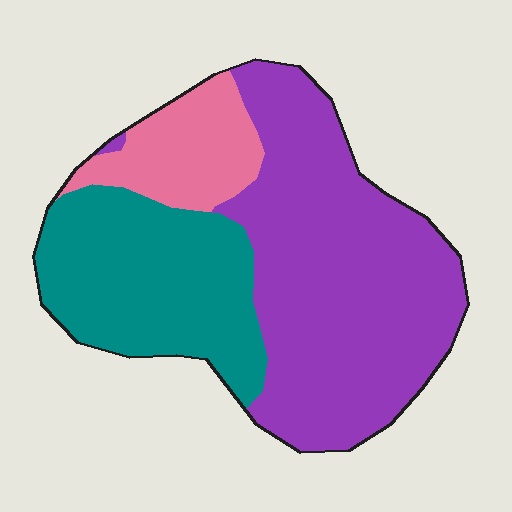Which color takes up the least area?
Pink, at roughly 15%.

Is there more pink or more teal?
Teal.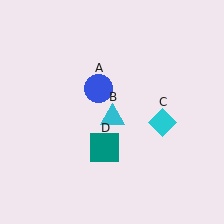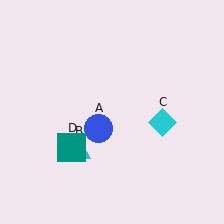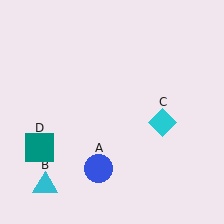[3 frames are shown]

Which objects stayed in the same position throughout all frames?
Cyan diamond (object C) remained stationary.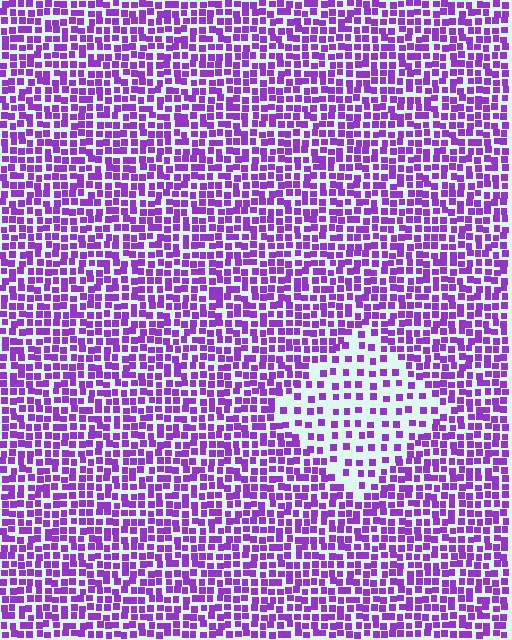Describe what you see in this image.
The image contains small purple elements arranged at two different densities. A diamond-shaped region is visible where the elements are less densely packed than the surrounding area.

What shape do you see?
I see a diamond.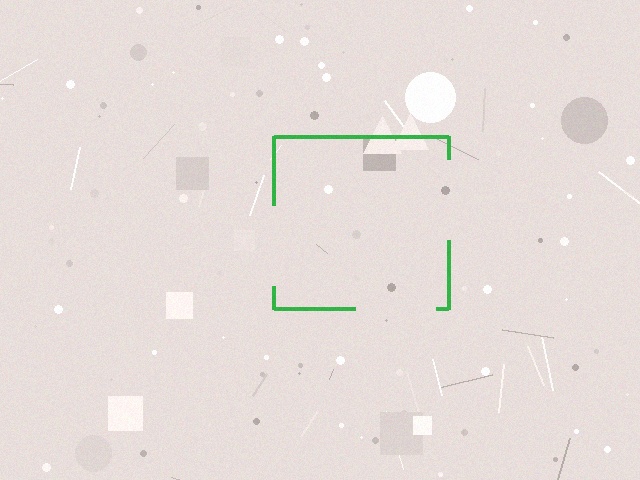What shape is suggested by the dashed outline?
The dashed outline suggests a square.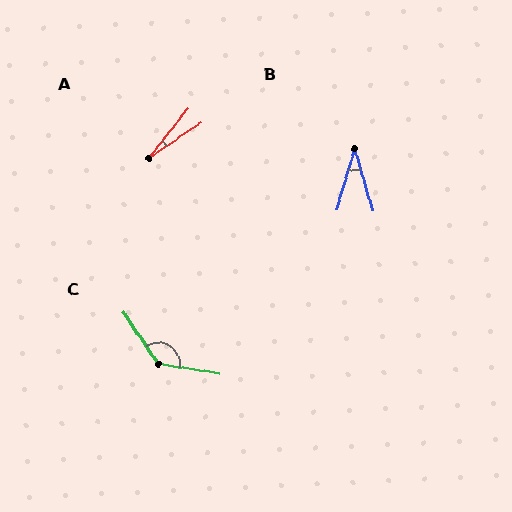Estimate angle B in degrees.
Approximately 32 degrees.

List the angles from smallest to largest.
A (17°), B (32°), C (133°).